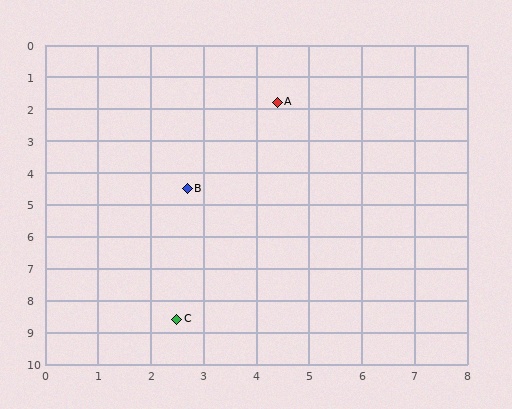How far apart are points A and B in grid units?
Points A and B are about 3.2 grid units apart.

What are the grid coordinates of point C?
Point C is at approximately (2.5, 8.6).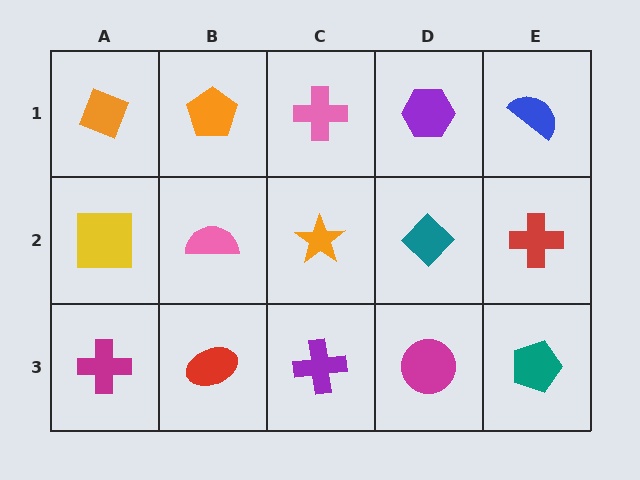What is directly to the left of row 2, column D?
An orange star.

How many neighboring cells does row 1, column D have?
3.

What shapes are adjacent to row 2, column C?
A pink cross (row 1, column C), a purple cross (row 3, column C), a pink semicircle (row 2, column B), a teal diamond (row 2, column D).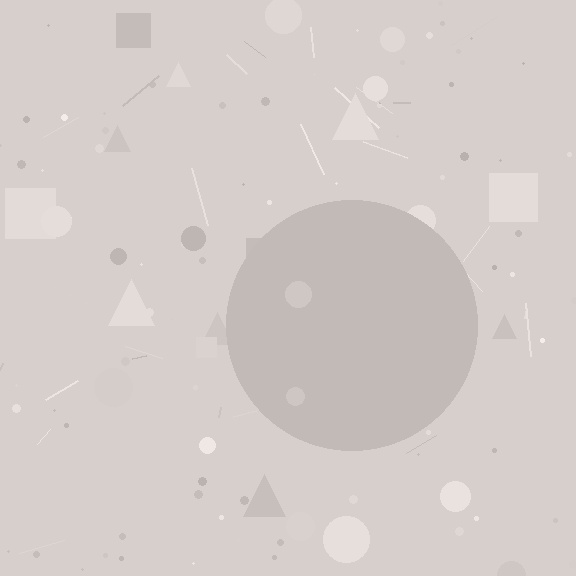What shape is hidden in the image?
A circle is hidden in the image.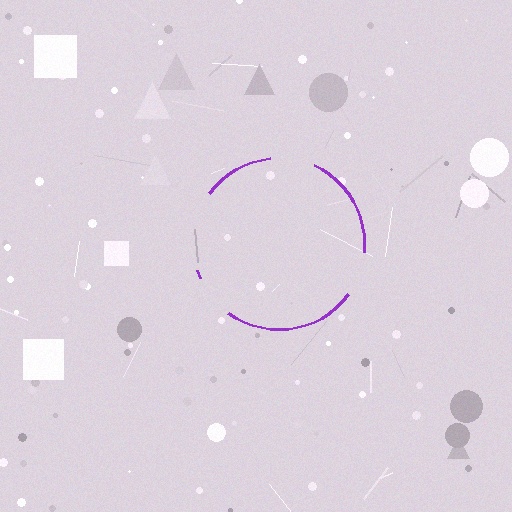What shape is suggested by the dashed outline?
The dashed outline suggests a circle.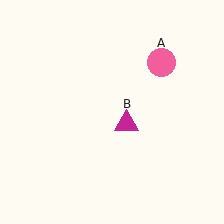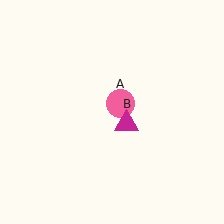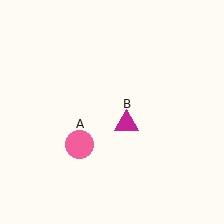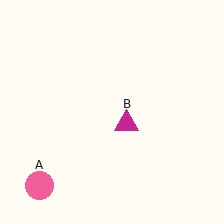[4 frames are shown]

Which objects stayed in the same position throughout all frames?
Magenta triangle (object B) remained stationary.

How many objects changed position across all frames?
1 object changed position: pink circle (object A).